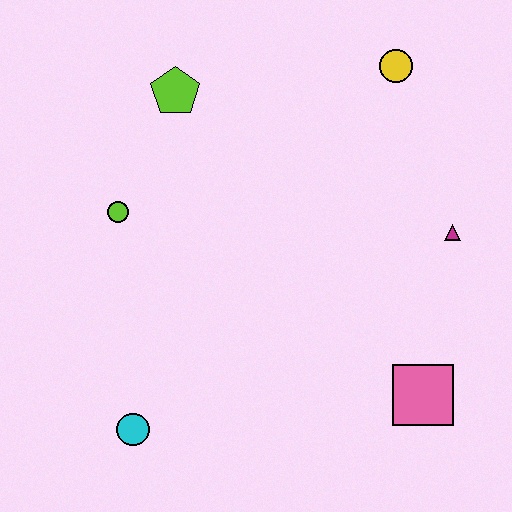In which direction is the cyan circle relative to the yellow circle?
The cyan circle is below the yellow circle.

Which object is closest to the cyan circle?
The lime circle is closest to the cyan circle.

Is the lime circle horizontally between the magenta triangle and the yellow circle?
No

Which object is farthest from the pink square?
The lime pentagon is farthest from the pink square.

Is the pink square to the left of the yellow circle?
No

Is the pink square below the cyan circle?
No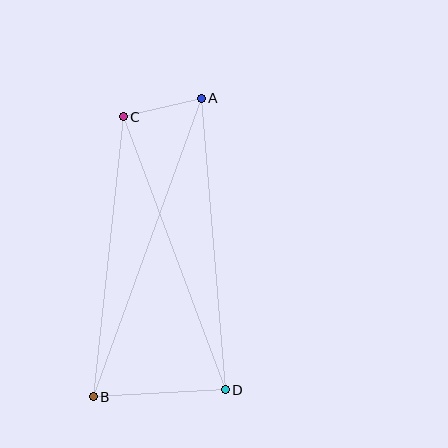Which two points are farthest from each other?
Points A and B are farthest from each other.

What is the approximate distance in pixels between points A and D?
The distance between A and D is approximately 292 pixels.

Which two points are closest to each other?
Points A and C are closest to each other.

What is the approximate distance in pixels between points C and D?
The distance between C and D is approximately 291 pixels.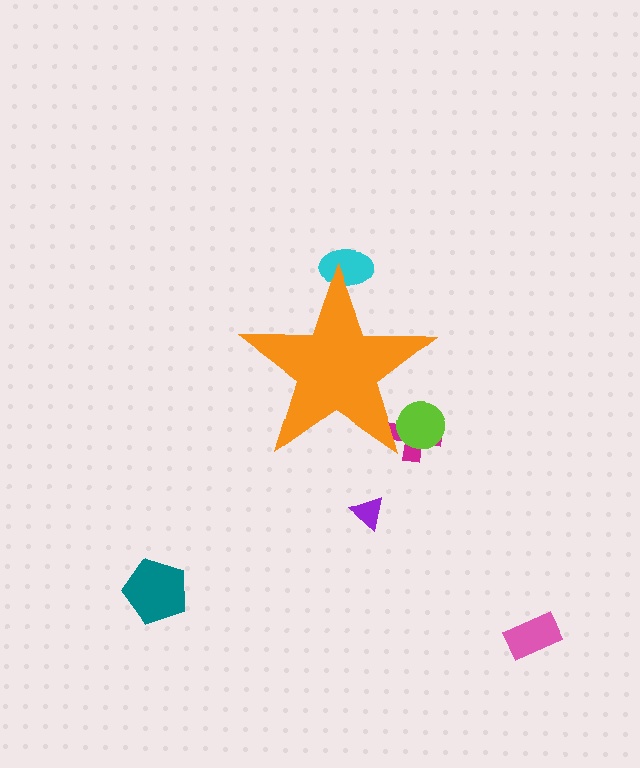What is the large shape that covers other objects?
An orange star.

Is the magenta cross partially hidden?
Yes, the magenta cross is partially hidden behind the orange star.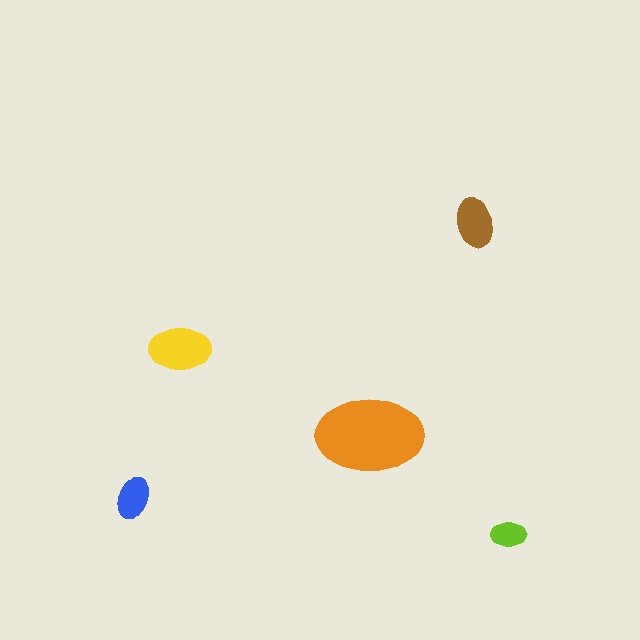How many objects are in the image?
There are 5 objects in the image.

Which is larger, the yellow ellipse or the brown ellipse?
The yellow one.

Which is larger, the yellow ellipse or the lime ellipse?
The yellow one.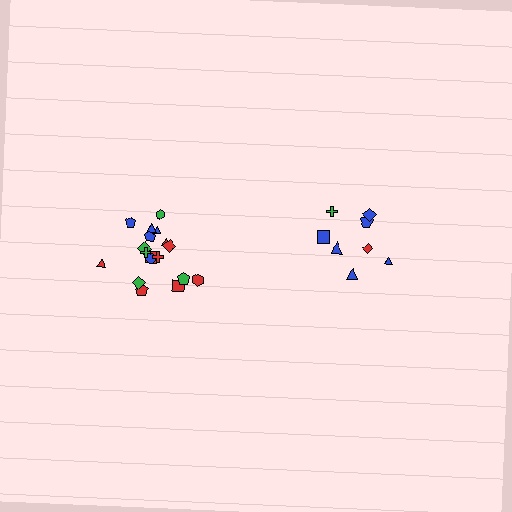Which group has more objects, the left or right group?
The left group.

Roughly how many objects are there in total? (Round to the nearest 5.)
Roughly 25 objects in total.